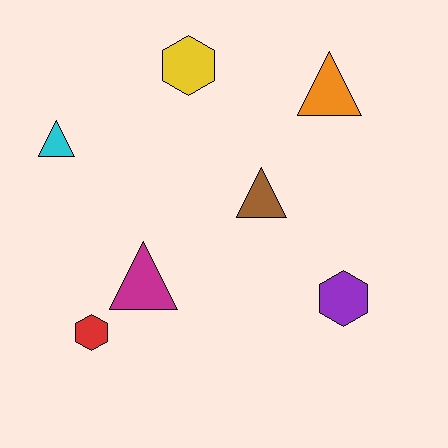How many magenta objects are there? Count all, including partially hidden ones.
There is 1 magenta object.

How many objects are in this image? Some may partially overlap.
There are 7 objects.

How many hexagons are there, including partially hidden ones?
There are 3 hexagons.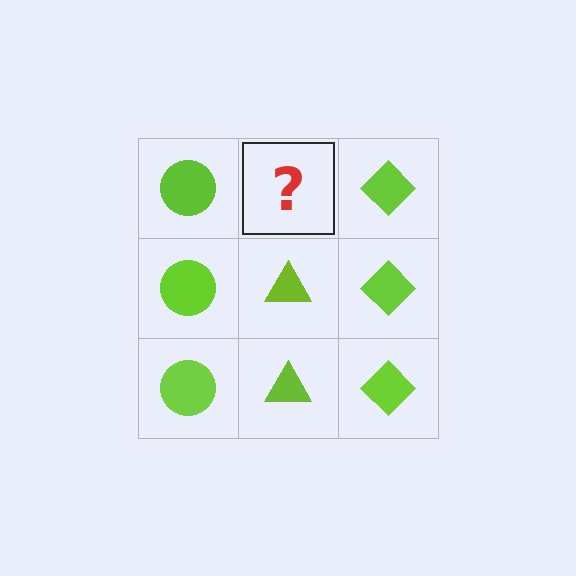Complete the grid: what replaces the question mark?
The question mark should be replaced with a lime triangle.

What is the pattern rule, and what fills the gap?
The rule is that each column has a consistent shape. The gap should be filled with a lime triangle.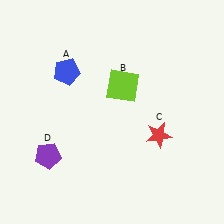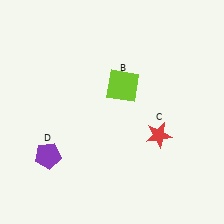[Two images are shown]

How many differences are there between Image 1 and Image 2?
There is 1 difference between the two images.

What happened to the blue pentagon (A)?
The blue pentagon (A) was removed in Image 2. It was in the top-left area of Image 1.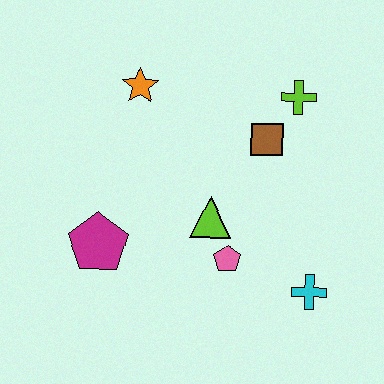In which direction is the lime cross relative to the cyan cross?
The lime cross is above the cyan cross.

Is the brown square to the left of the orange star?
No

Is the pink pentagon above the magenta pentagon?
No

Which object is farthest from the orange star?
The cyan cross is farthest from the orange star.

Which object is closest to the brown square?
The lime cross is closest to the brown square.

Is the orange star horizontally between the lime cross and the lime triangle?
No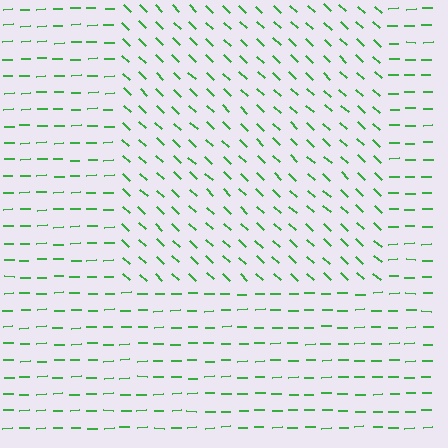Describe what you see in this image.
The image is filled with small green line segments. A rectangle region in the image has lines oriented differently from the surrounding lines, creating a visible texture boundary.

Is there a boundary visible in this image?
Yes, there is a texture boundary formed by a change in line orientation.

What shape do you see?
I see a rectangle.